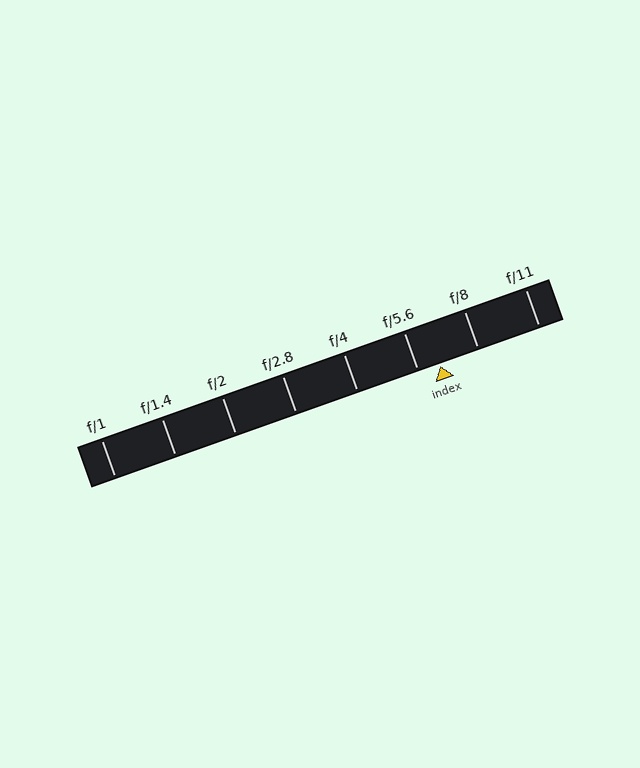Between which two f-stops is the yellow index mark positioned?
The index mark is between f/5.6 and f/8.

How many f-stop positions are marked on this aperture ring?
There are 8 f-stop positions marked.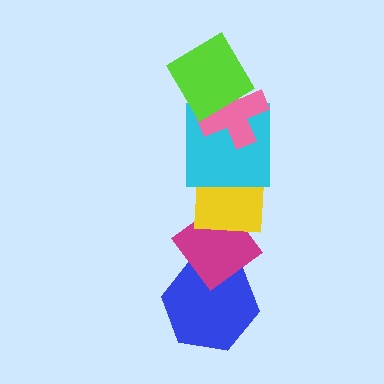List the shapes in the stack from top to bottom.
From top to bottom: the lime diamond, the pink cross, the cyan square, the yellow square, the magenta diamond, the blue hexagon.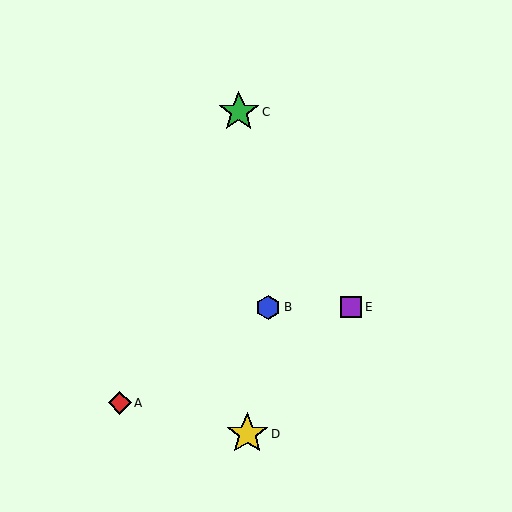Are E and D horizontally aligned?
No, E is at y≈307 and D is at y≈434.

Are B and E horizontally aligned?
Yes, both are at y≈307.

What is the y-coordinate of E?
Object E is at y≈307.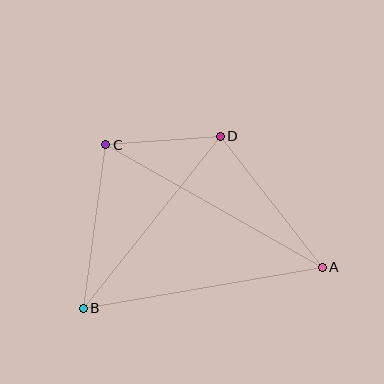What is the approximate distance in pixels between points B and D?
The distance between B and D is approximately 220 pixels.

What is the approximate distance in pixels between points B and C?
The distance between B and C is approximately 165 pixels.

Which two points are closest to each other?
Points C and D are closest to each other.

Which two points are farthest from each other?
Points A and C are farthest from each other.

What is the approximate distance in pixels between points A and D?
The distance between A and D is approximately 166 pixels.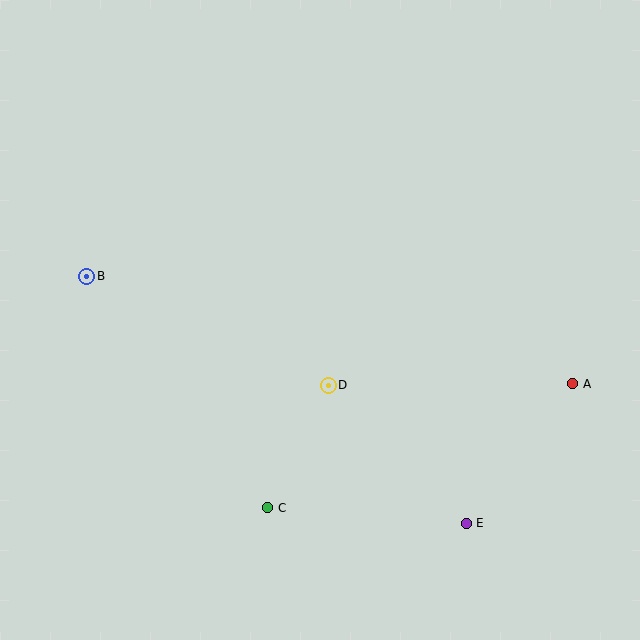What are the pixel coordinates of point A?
Point A is at (573, 384).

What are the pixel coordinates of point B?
Point B is at (87, 276).